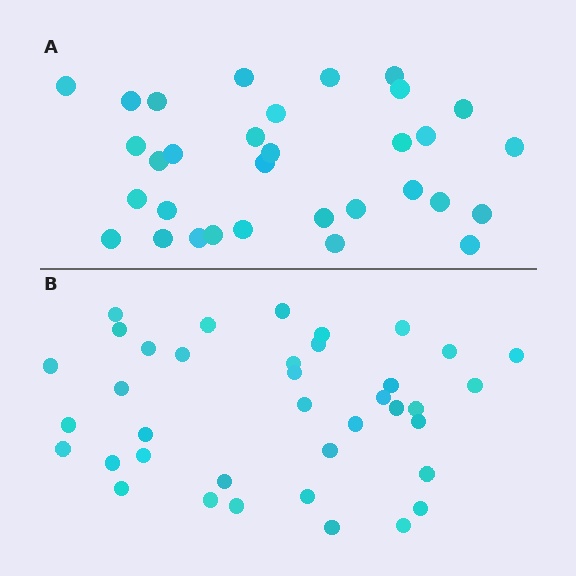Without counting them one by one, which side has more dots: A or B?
Region B (the bottom region) has more dots.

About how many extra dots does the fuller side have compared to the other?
Region B has about 6 more dots than region A.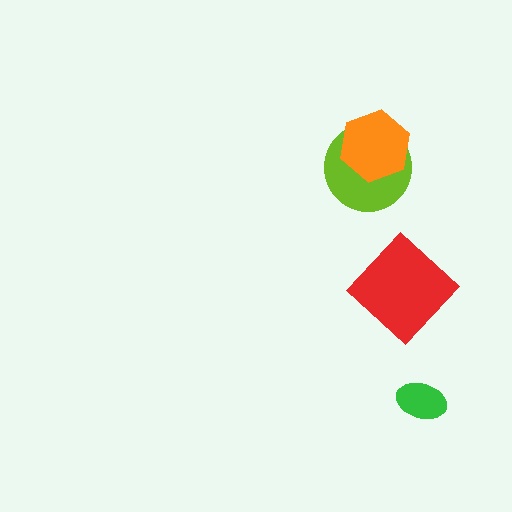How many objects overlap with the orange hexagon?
1 object overlaps with the orange hexagon.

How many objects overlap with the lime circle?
1 object overlaps with the lime circle.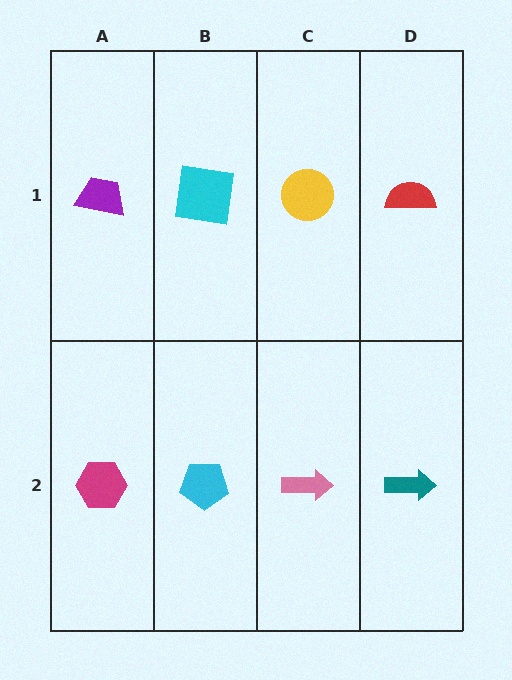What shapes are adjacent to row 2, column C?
A yellow circle (row 1, column C), a cyan pentagon (row 2, column B), a teal arrow (row 2, column D).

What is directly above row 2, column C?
A yellow circle.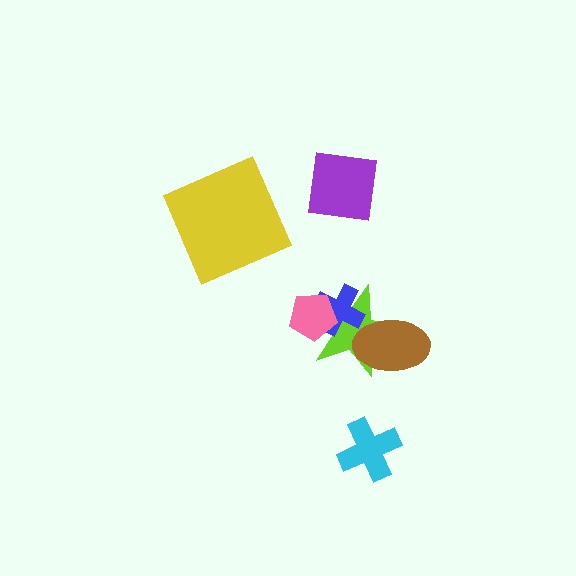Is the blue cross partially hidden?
Yes, it is partially covered by another shape.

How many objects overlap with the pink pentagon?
2 objects overlap with the pink pentagon.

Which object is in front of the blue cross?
The pink pentagon is in front of the blue cross.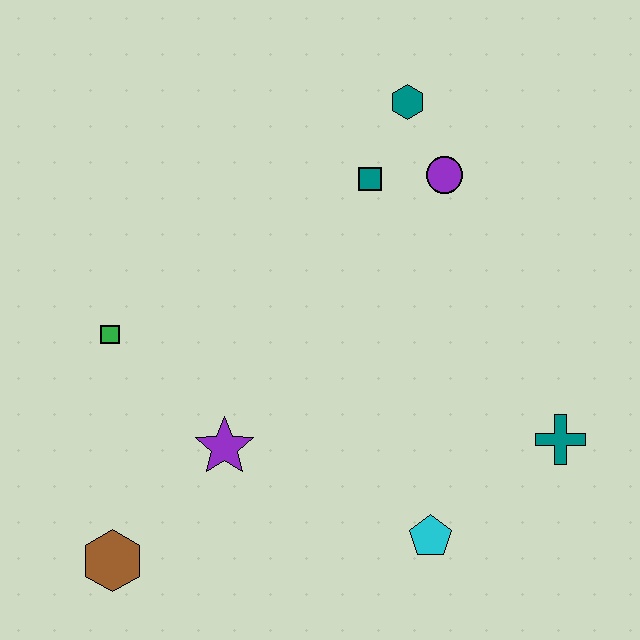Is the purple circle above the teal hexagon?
No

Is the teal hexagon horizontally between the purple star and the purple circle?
Yes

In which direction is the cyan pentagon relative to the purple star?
The cyan pentagon is to the right of the purple star.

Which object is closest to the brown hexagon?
The purple star is closest to the brown hexagon.